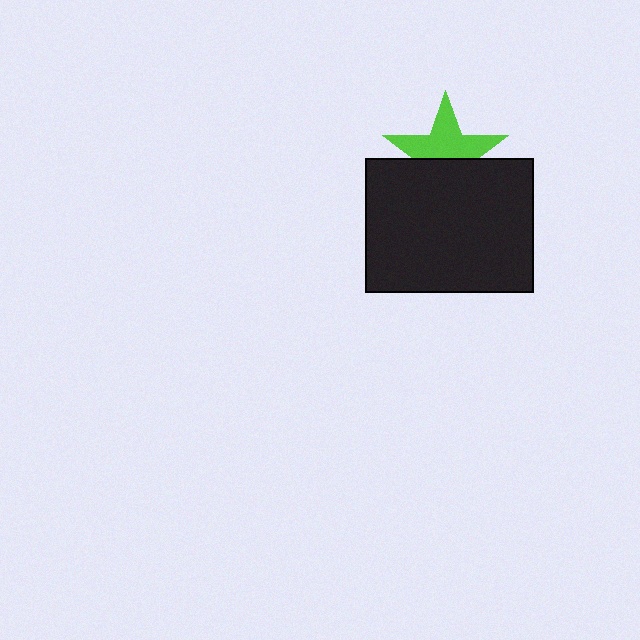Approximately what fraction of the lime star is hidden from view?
Roughly 44% of the lime star is hidden behind the black rectangle.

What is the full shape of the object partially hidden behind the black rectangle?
The partially hidden object is a lime star.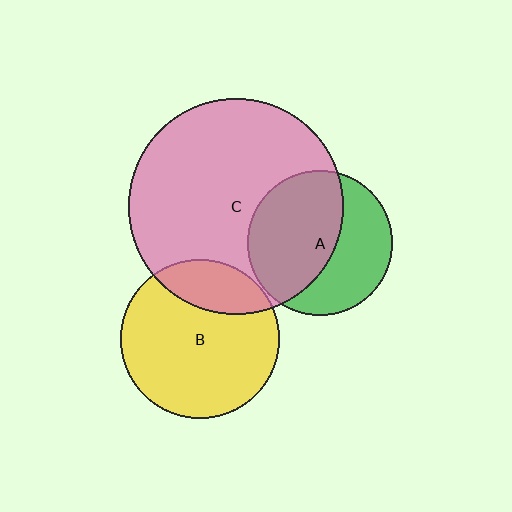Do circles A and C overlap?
Yes.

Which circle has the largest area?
Circle C (pink).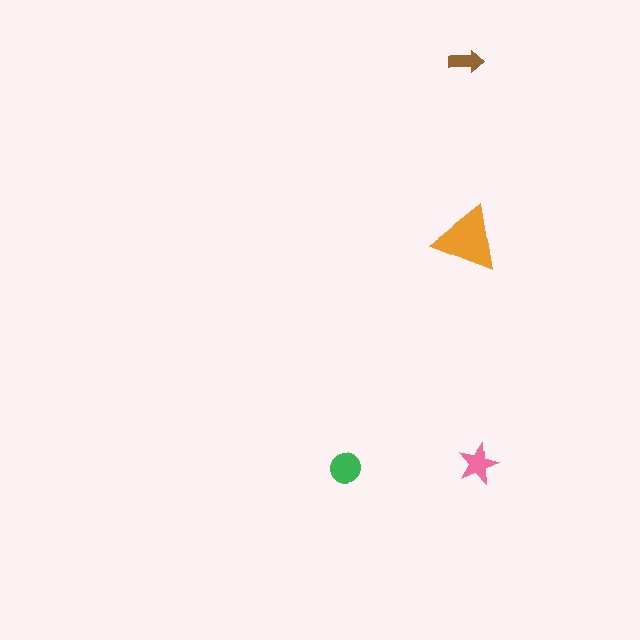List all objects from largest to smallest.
The orange triangle, the green circle, the pink star, the brown arrow.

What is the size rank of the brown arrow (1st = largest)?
4th.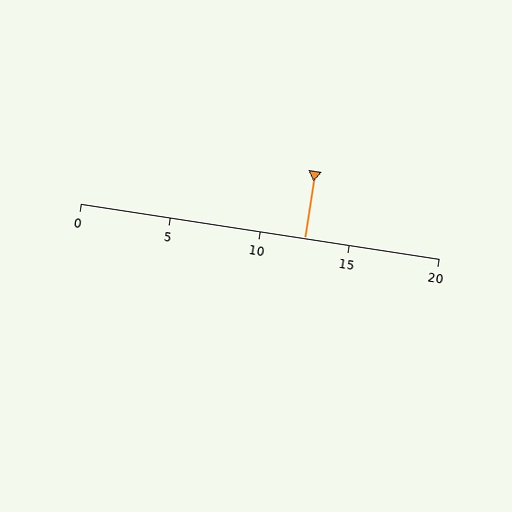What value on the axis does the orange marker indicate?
The marker indicates approximately 12.5.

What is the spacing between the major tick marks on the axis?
The major ticks are spaced 5 apart.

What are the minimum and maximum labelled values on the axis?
The axis runs from 0 to 20.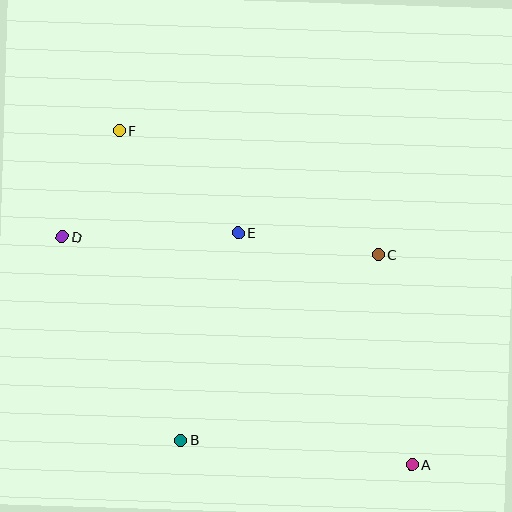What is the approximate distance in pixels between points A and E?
The distance between A and E is approximately 290 pixels.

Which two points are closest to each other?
Points D and F are closest to each other.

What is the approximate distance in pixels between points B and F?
The distance between B and F is approximately 316 pixels.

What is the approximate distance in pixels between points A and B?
The distance between A and B is approximately 232 pixels.